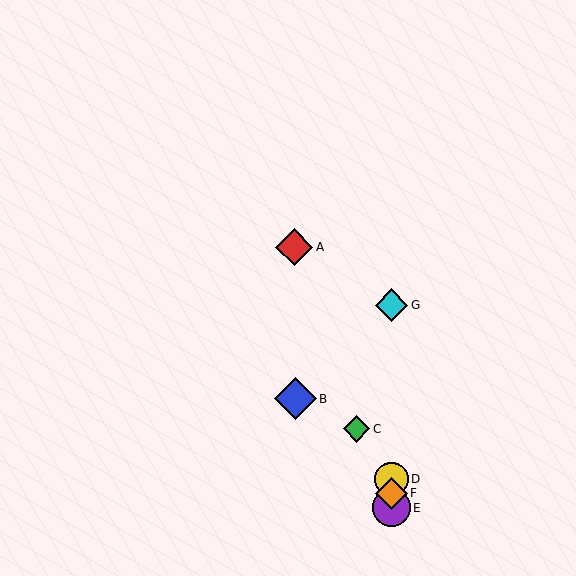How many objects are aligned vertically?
4 objects (D, E, F, G) are aligned vertically.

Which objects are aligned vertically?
Objects D, E, F, G are aligned vertically.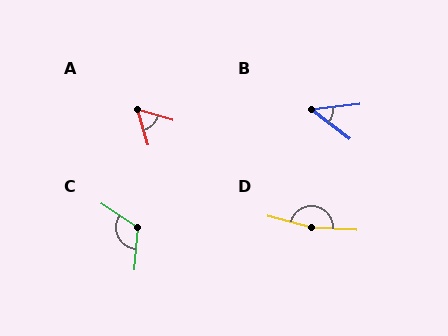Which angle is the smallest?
B, at approximately 44 degrees.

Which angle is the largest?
D, at approximately 168 degrees.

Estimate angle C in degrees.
Approximately 119 degrees.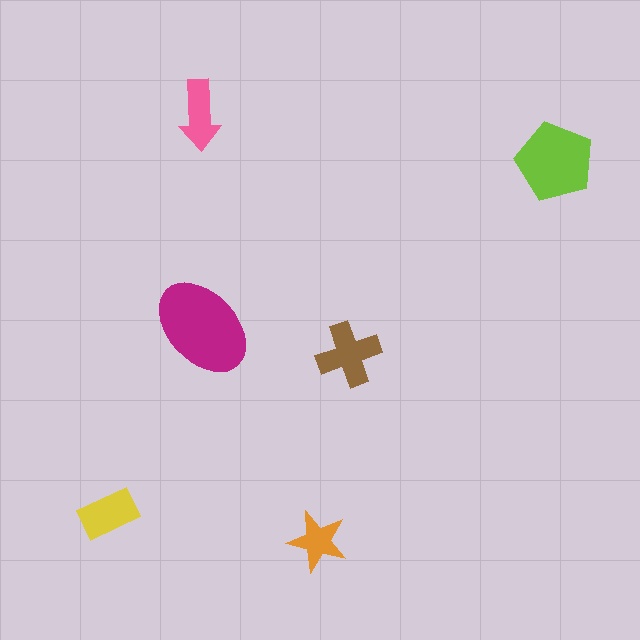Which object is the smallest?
The orange star.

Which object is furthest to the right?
The lime pentagon is rightmost.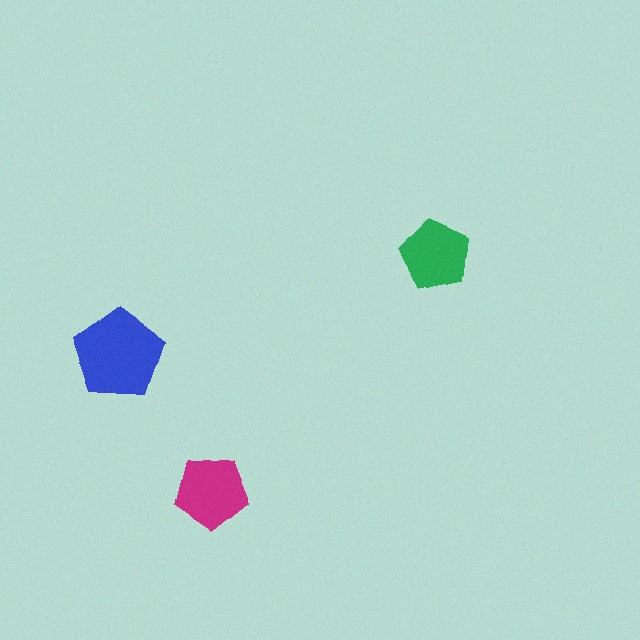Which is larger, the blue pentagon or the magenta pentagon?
The blue one.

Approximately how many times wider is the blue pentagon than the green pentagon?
About 1.5 times wider.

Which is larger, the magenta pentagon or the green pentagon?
The magenta one.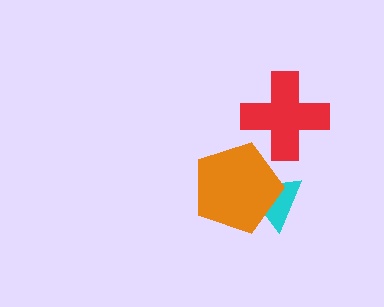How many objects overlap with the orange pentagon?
1 object overlaps with the orange pentagon.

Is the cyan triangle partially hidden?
Yes, it is partially covered by another shape.